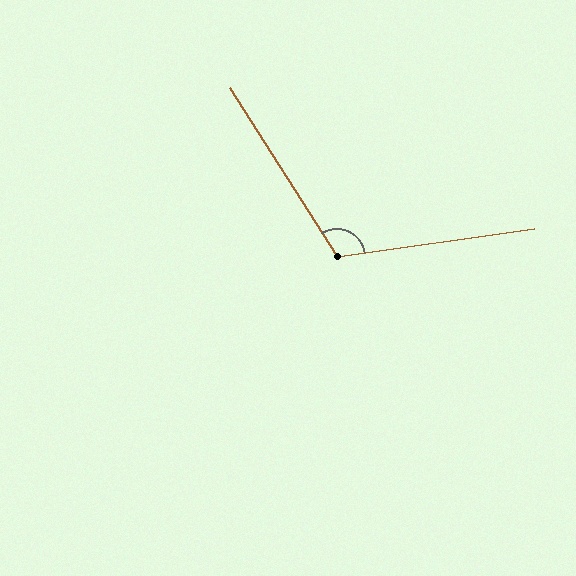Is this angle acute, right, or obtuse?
It is obtuse.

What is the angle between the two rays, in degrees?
Approximately 114 degrees.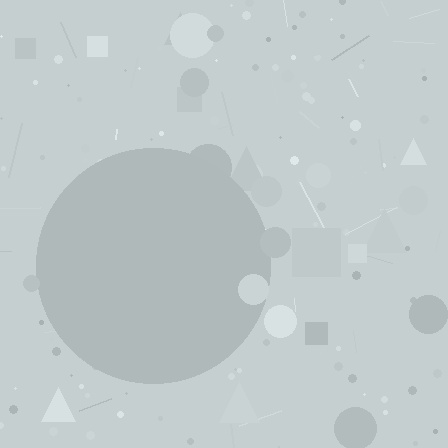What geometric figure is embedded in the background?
A circle is embedded in the background.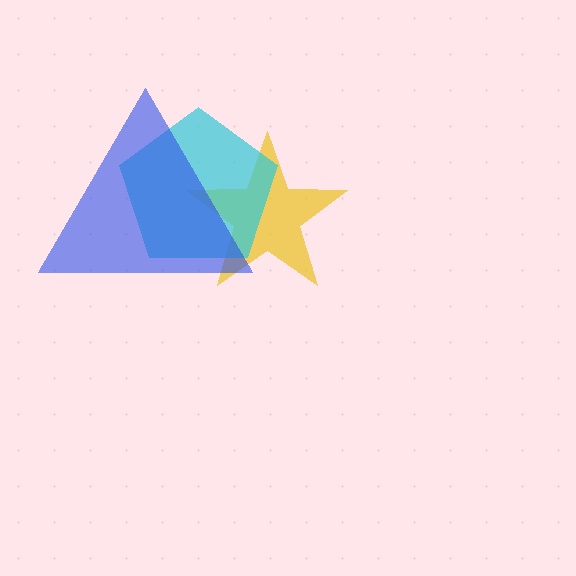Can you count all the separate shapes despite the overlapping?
Yes, there are 3 separate shapes.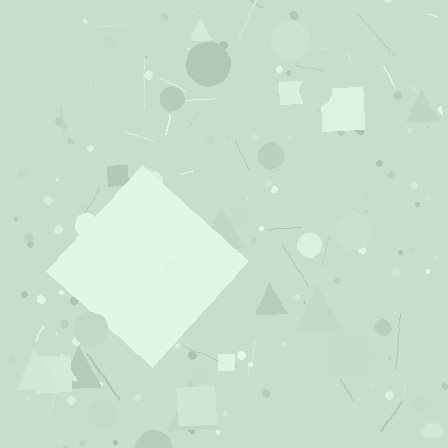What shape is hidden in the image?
A diamond is hidden in the image.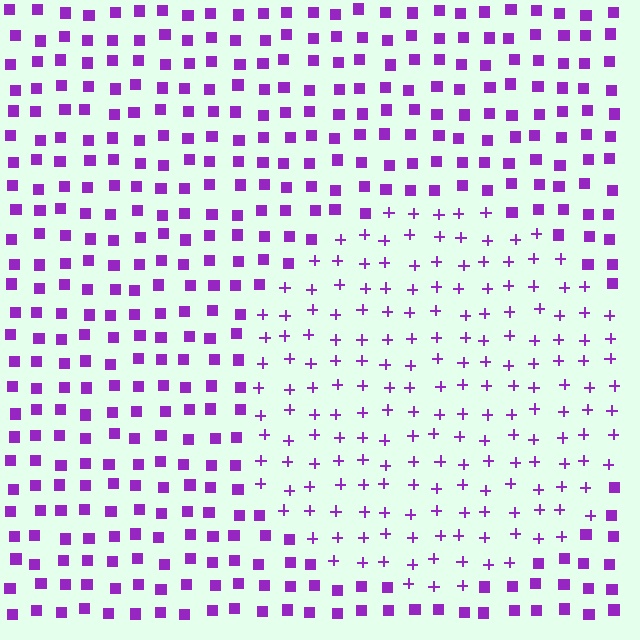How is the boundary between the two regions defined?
The boundary is defined by a change in element shape: plus signs inside vs. squares outside. All elements share the same color and spacing.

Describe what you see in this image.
The image is filled with small purple elements arranged in a uniform grid. A circle-shaped region contains plus signs, while the surrounding area contains squares. The boundary is defined purely by the change in element shape.